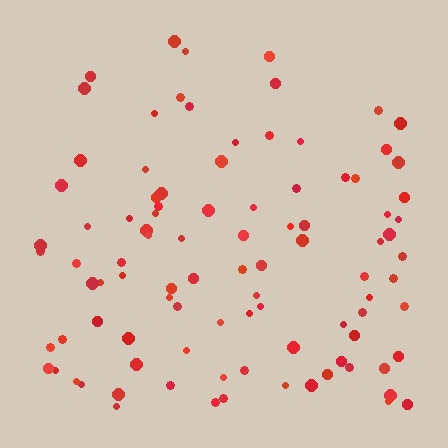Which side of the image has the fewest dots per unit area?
The top.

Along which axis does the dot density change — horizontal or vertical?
Vertical.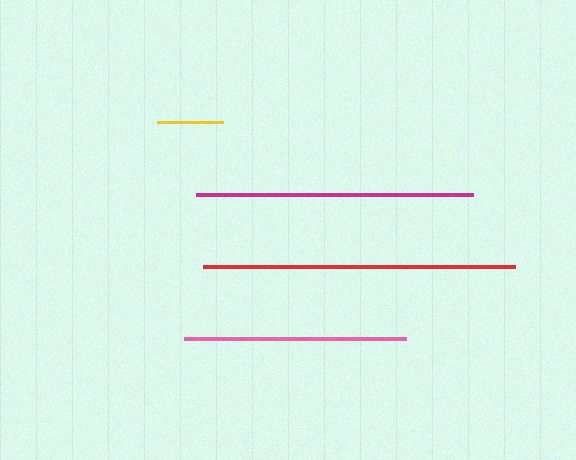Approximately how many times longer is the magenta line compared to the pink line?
The magenta line is approximately 1.3 times the length of the pink line.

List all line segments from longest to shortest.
From longest to shortest: red, magenta, pink, yellow.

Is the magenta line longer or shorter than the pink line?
The magenta line is longer than the pink line.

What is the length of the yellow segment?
The yellow segment is approximately 67 pixels long.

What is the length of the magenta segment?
The magenta segment is approximately 277 pixels long.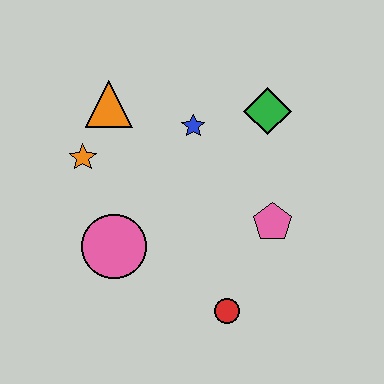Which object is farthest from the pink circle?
The green diamond is farthest from the pink circle.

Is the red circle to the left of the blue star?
No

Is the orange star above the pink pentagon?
Yes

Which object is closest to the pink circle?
The orange star is closest to the pink circle.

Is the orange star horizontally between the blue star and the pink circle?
No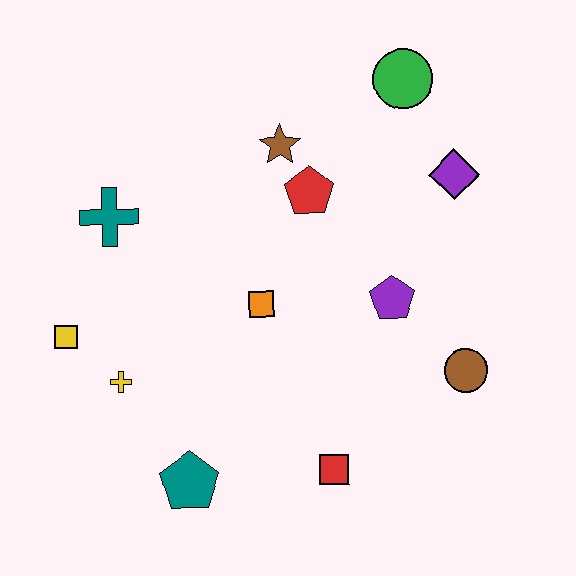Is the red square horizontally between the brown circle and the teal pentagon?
Yes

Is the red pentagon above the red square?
Yes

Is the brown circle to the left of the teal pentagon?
No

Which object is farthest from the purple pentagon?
The yellow square is farthest from the purple pentagon.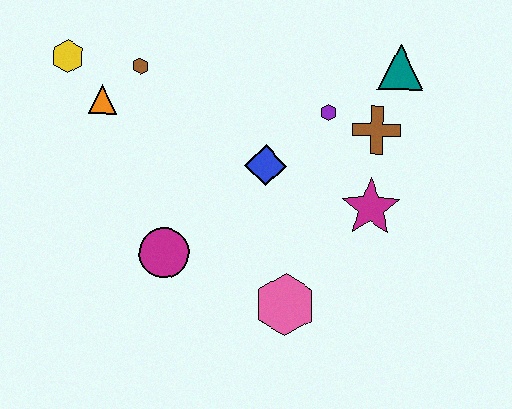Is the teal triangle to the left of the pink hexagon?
No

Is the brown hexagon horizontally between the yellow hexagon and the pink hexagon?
Yes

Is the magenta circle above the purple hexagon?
No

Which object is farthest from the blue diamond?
The yellow hexagon is farthest from the blue diamond.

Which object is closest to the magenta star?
The brown cross is closest to the magenta star.